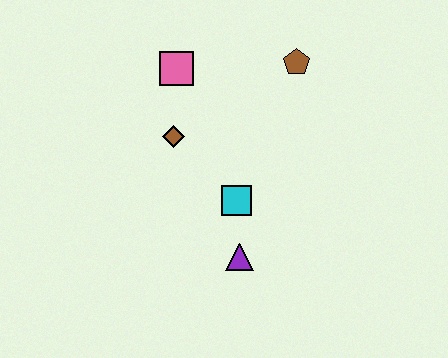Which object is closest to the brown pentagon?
The pink square is closest to the brown pentagon.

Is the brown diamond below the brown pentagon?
Yes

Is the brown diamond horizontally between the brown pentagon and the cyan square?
No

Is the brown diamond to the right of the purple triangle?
No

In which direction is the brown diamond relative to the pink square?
The brown diamond is below the pink square.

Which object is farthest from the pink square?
The purple triangle is farthest from the pink square.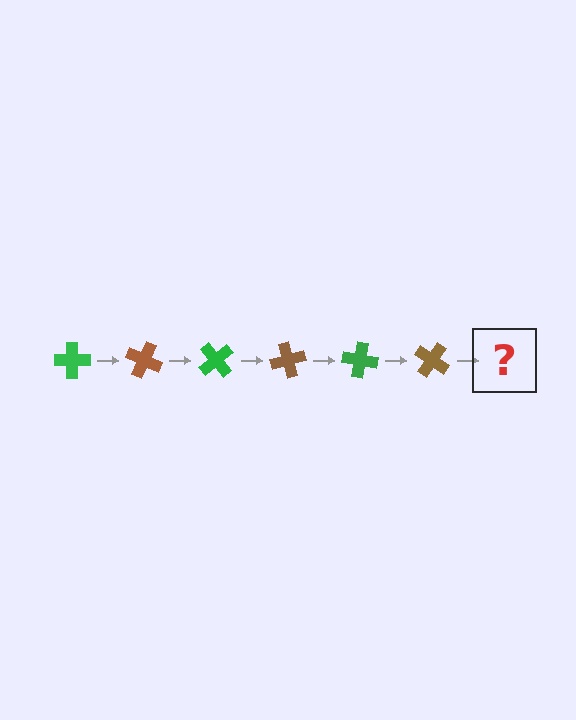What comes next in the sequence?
The next element should be a green cross, rotated 150 degrees from the start.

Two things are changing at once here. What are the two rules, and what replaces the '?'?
The two rules are that it rotates 25 degrees each step and the color cycles through green and brown. The '?' should be a green cross, rotated 150 degrees from the start.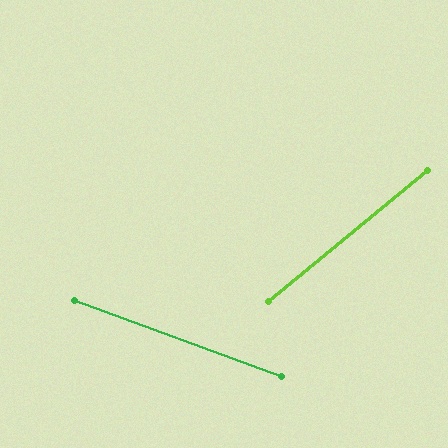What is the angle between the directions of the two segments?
Approximately 60 degrees.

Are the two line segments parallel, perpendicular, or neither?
Neither parallel nor perpendicular — they differ by about 60°.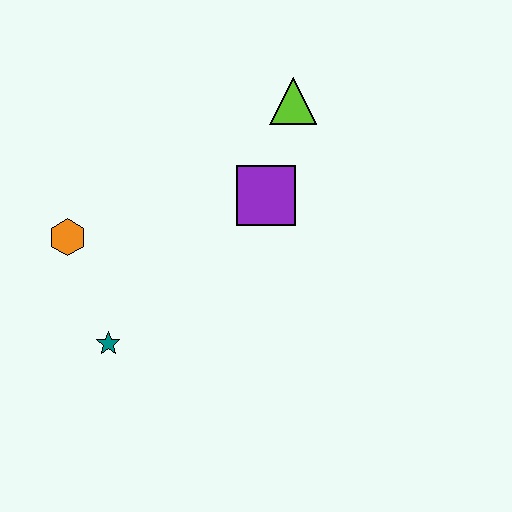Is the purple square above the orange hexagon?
Yes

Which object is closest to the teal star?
The orange hexagon is closest to the teal star.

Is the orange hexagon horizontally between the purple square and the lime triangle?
No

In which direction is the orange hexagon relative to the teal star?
The orange hexagon is above the teal star.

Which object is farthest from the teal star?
The lime triangle is farthest from the teal star.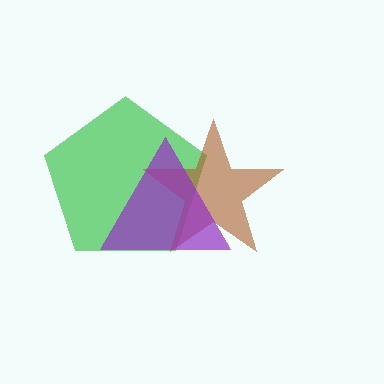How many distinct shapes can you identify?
There are 3 distinct shapes: a green pentagon, a brown star, a purple triangle.